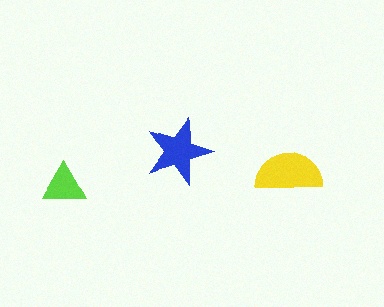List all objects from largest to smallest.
The yellow semicircle, the blue star, the lime triangle.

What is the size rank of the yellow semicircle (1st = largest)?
1st.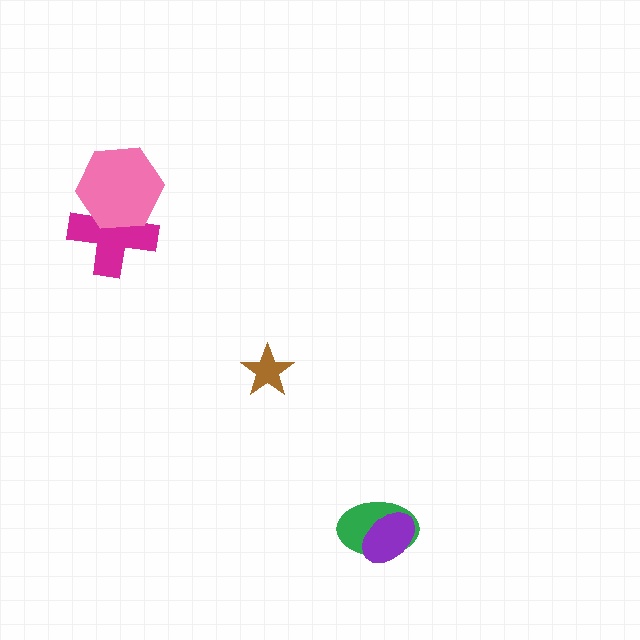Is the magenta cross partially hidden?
Yes, it is partially covered by another shape.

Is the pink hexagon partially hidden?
No, no other shape covers it.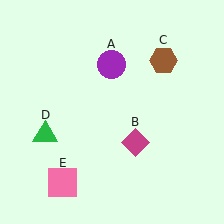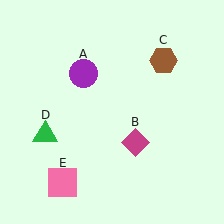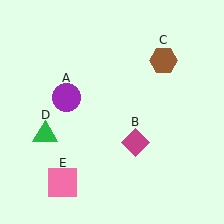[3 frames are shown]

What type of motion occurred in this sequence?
The purple circle (object A) rotated counterclockwise around the center of the scene.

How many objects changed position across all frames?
1 object changed position: purple circle (object A).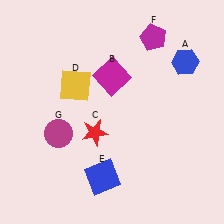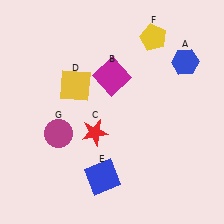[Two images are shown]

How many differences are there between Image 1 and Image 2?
There is 1 difference between the two images.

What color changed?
The pentagon (F) changed from magenta in Image 1 to yellow in Image 2.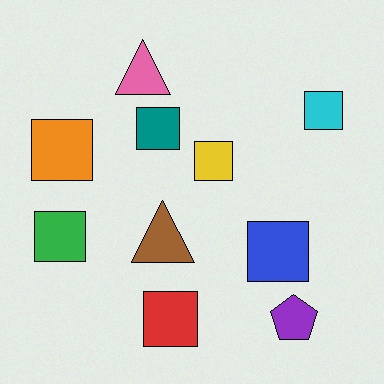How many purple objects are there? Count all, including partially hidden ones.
There is 1 purple object.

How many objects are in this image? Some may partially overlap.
There are 10 objects.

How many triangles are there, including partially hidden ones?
There are 2 triangles.